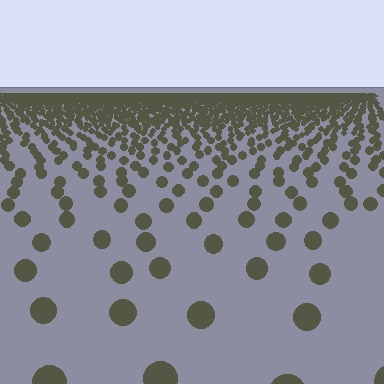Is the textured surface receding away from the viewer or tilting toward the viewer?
The surface is receding away from the viewer. Texture elements get smaller and denser toward the top.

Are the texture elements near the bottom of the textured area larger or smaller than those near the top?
Larger. Near the bottom, elements are closer to the viewer and appear at a bigger on-screen size.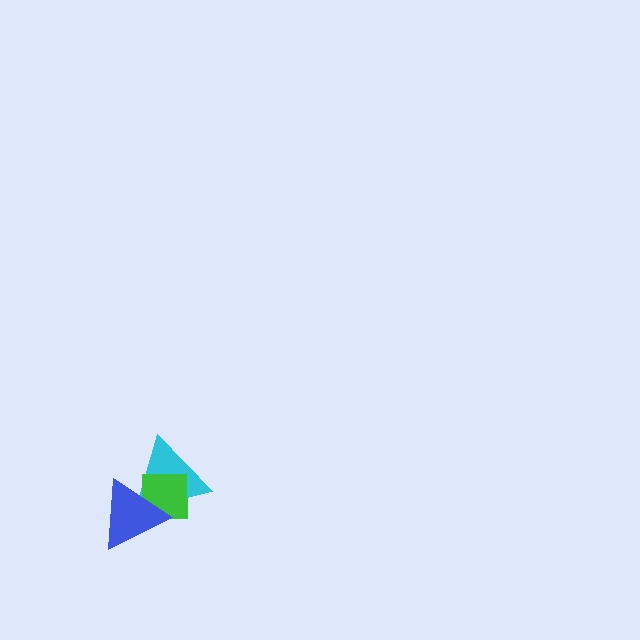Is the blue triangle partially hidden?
No, no other shape covers it.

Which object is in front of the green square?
The blue triangle is in front of the green square.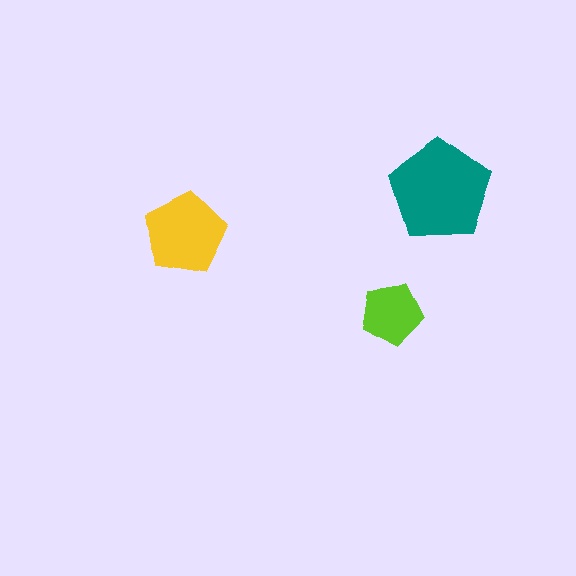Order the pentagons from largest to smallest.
the teal one, the yellow one, the lime one.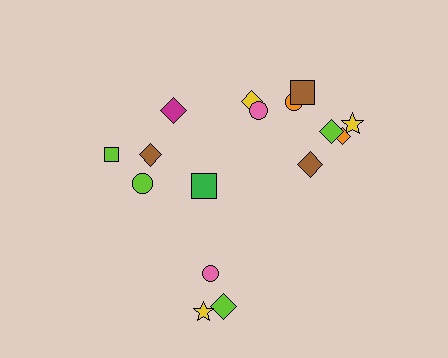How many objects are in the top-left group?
There are 4 objects.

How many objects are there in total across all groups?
There are 16 objects.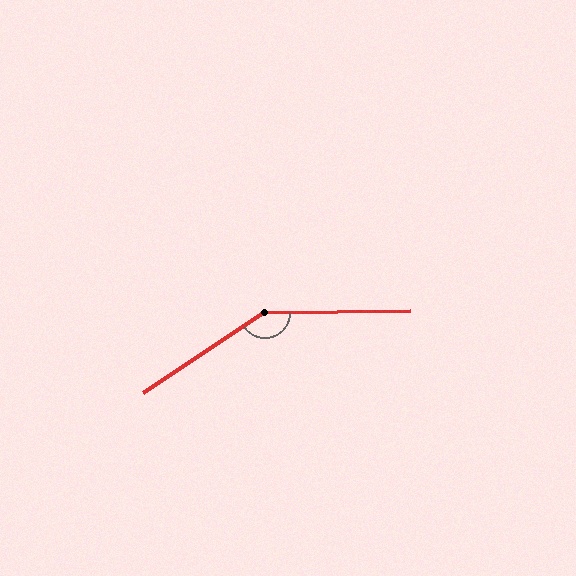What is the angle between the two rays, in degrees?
Approximately 147 degrees.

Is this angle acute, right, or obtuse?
It is obtuse.